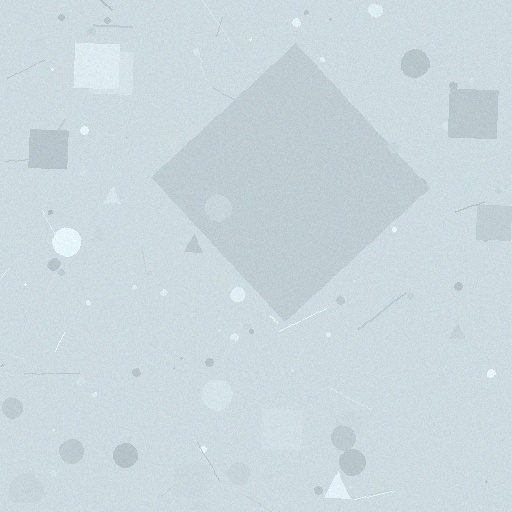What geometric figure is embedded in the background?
A diamond is embedded in the background.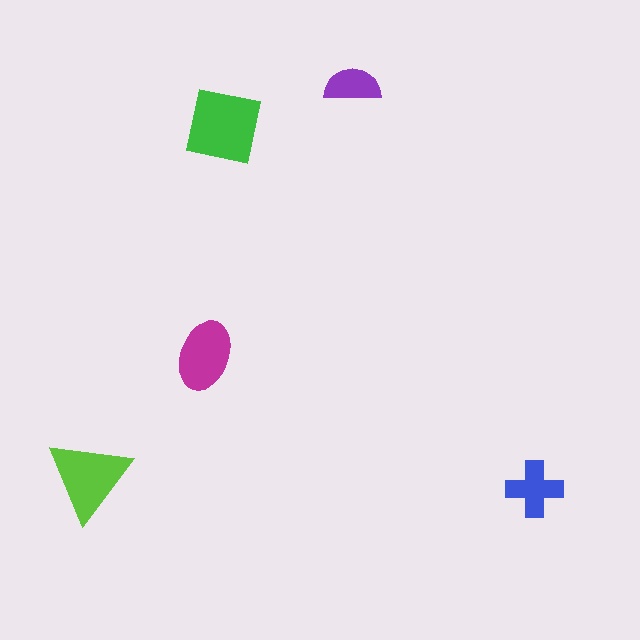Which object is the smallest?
The purple semicircle.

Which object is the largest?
The green square.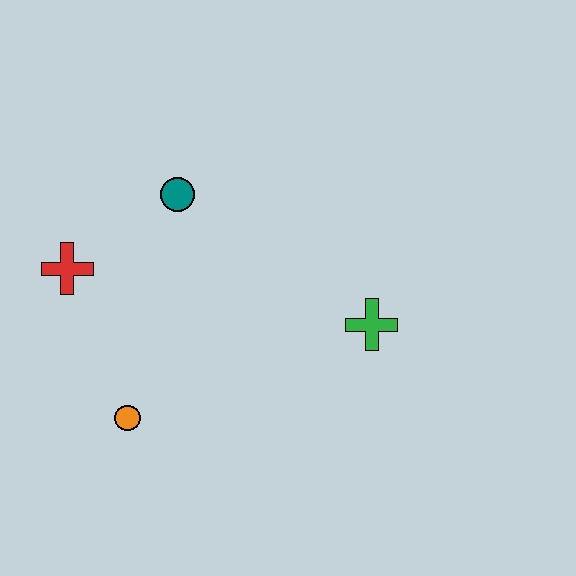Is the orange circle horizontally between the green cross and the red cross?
Yes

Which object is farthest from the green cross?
The red cross is farthest from the green cross.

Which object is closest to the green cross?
The teal circle is closest to the green cross.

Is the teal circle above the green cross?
Yes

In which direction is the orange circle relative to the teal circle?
The orange circle is below the teal circle.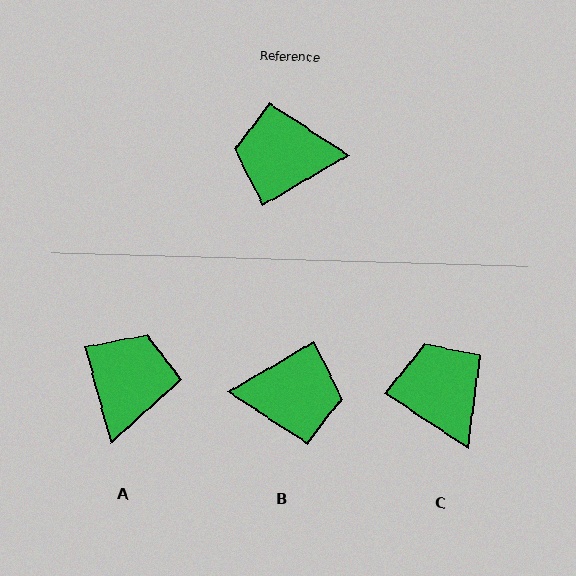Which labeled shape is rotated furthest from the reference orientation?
B, about 180 degrees away.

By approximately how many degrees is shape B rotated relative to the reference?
Approximately 180 degrees counter-clockwise.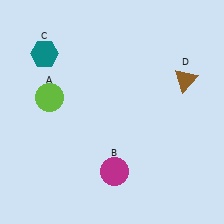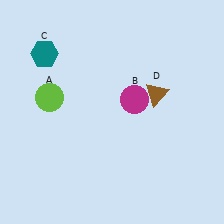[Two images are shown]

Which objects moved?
The objects that moved are: the magenta circle (B), the brown triangle (D).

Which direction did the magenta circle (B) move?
The magenta circle (B) moved up.